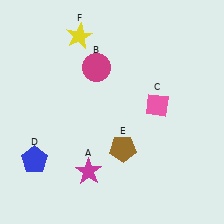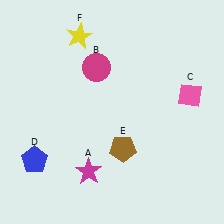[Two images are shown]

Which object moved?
The pink diamond (C) moved right.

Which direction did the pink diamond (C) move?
The pink diamond (C) moved right.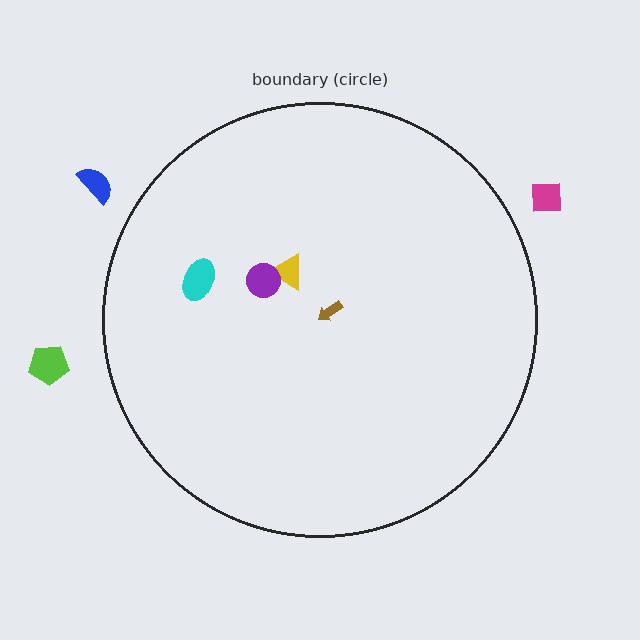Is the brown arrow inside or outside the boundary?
Inside.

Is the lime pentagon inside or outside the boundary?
Outside.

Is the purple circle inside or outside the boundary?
Inside.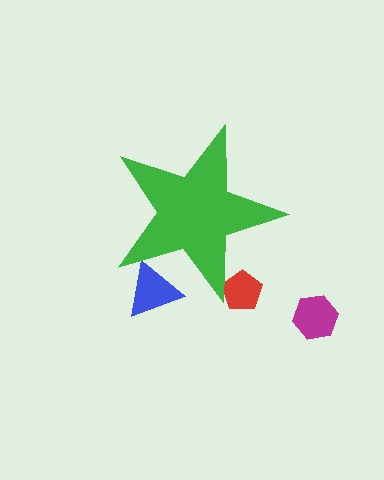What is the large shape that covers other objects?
A green star.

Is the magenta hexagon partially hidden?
No, the magenta hexagon is fully visible.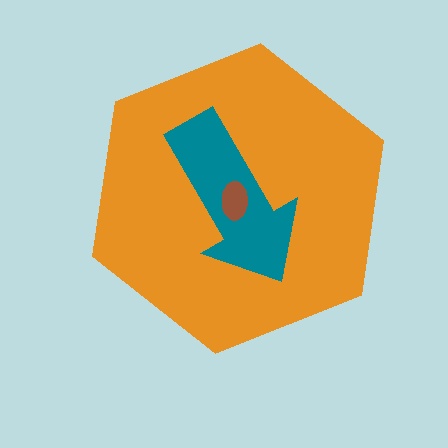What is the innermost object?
The brown ellipse.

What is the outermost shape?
The orange hexagon.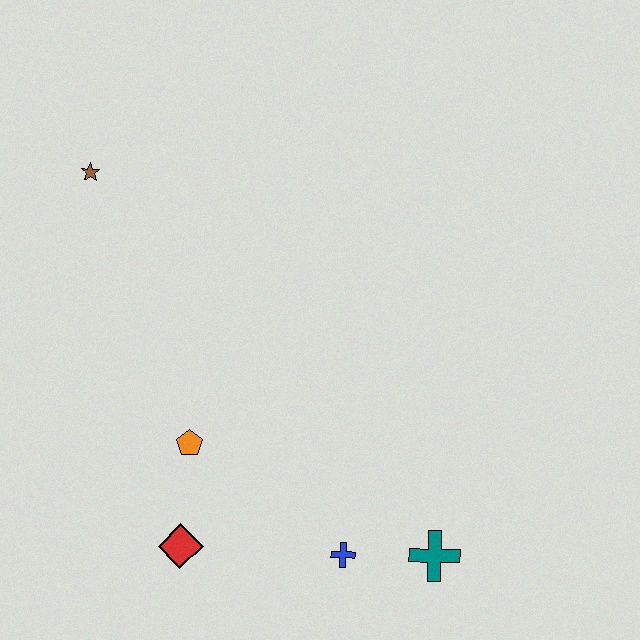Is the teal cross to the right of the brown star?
Yes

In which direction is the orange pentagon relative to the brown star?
The orange pentagon is below the brown star.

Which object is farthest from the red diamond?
The brown star is farthest from the red diamond.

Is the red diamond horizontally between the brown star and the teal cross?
Yes